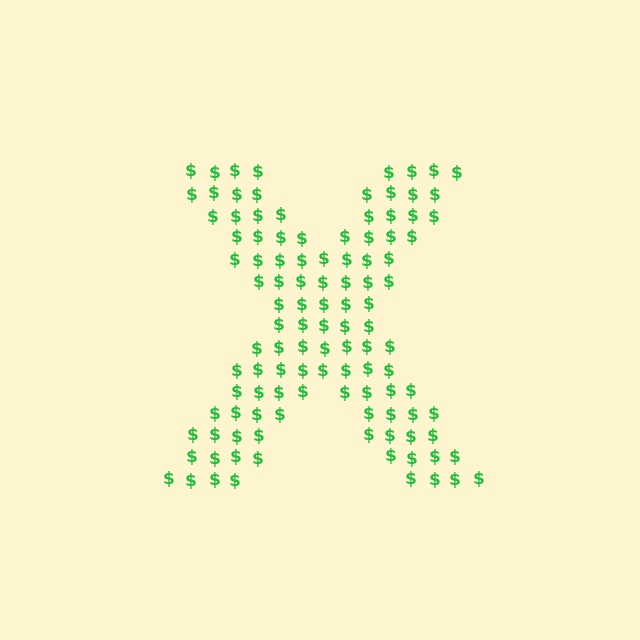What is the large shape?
The large shape is the letter X.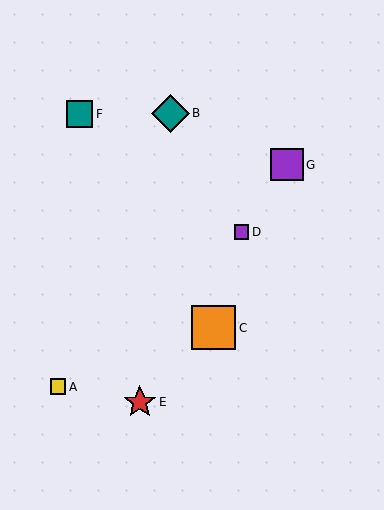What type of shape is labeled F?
Shape F is a teal square.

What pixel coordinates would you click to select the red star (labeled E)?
Click at (140, 402) to select the red star E.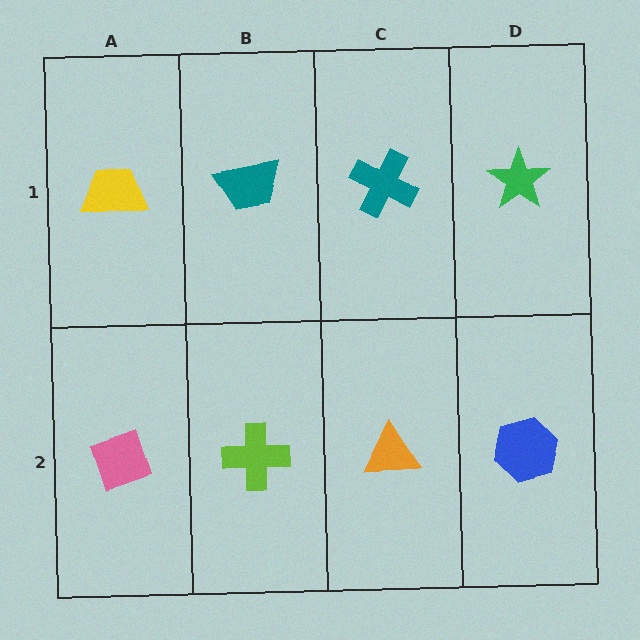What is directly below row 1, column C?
An orange triangle.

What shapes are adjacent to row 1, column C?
An orange triangle (row 2, column C), a teal trapezoid (row 1, column B), a green star (row 1, column D).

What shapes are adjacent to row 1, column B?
A lime cross (row 2, column B), a yellow trapezoid (row 1, column A), a teal cross (row 1, column C).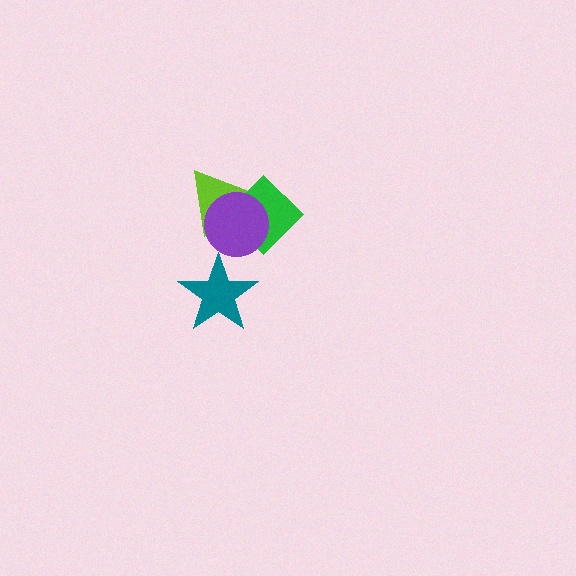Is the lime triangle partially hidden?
Yes, it is partially covered by another shape.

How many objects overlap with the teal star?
0 objects overlap with the teal star.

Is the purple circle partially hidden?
No, no other shape covers it.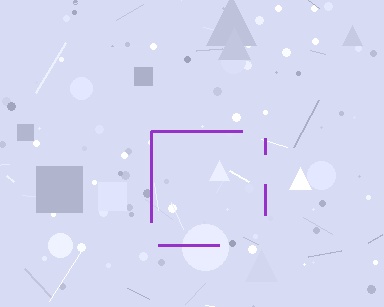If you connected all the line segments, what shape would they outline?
They would outline a square.